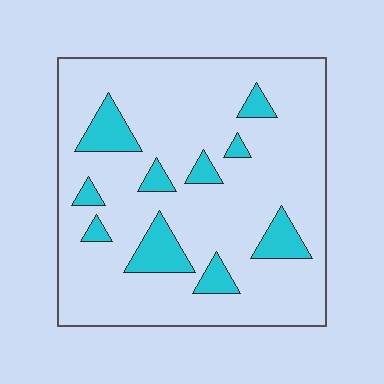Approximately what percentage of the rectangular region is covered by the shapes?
Approximately 15%.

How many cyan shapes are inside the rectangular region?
10.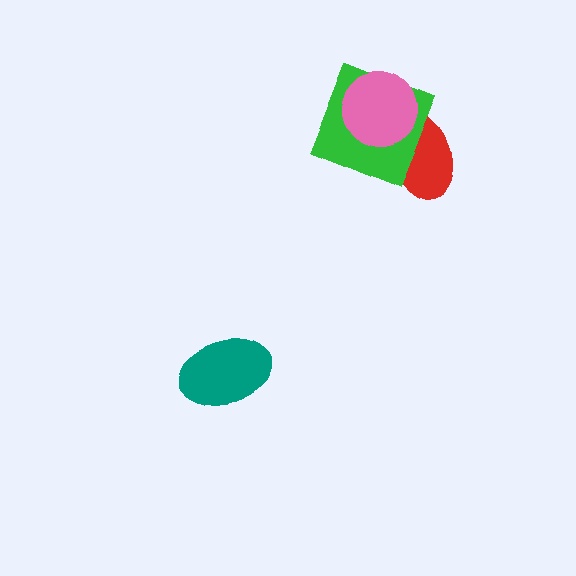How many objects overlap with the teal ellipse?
0 objects overlap with the teal ellipse.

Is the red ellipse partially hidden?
Yes, it is partially covered by another shape.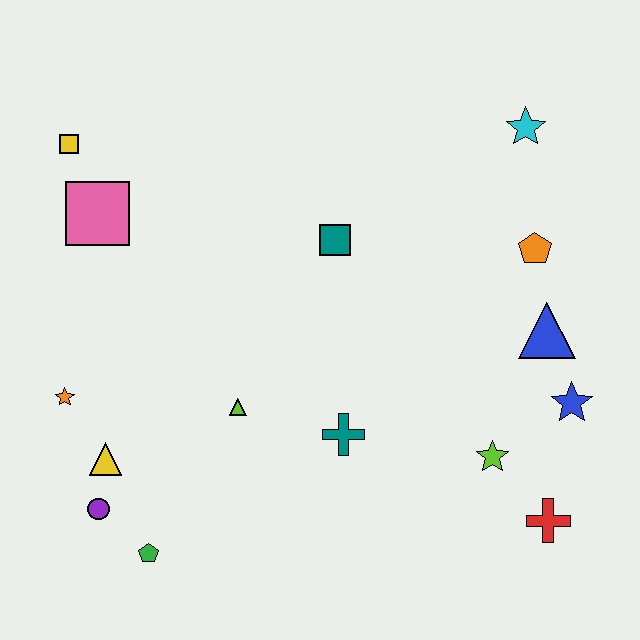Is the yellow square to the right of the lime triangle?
No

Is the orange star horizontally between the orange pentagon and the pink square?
No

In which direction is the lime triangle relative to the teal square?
The lime triangle is below the teal square.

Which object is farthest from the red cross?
The yellow square is farthest from the red cross.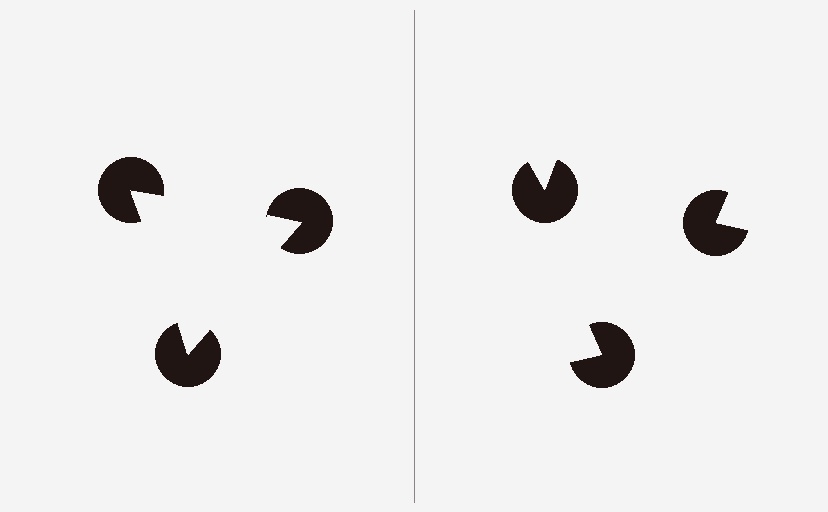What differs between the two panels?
The pac-man discs are positioned identically on both sides; only the wedge orientations differ. On the left they align to a triangle; on the right they are misaligned.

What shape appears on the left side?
An illusory triangle.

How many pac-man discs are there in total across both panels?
6 — 3 on each side.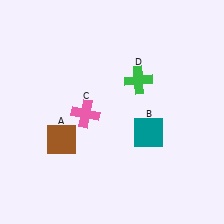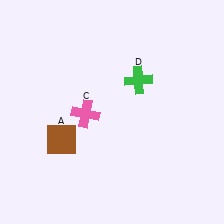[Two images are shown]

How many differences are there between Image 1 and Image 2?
There is 1 difference between the two images.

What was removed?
The teal square (B) was removed in Image 2.